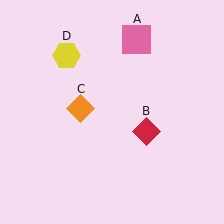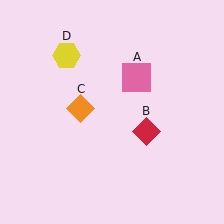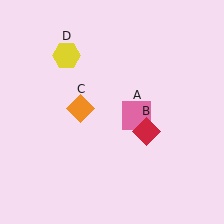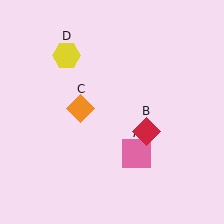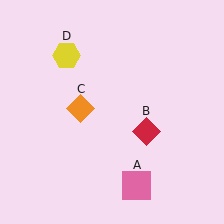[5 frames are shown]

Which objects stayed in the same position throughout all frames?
Red diamond (object B) and orange diamond (object C) and yellow hexagon (object D) remained stationary.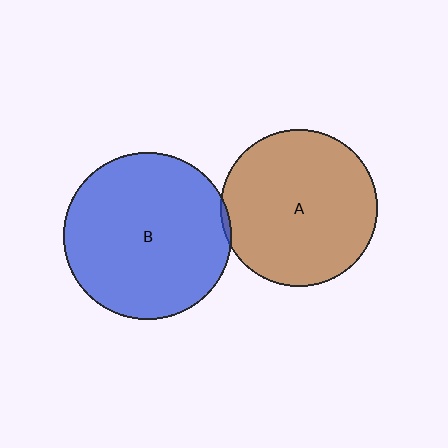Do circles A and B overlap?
Yes.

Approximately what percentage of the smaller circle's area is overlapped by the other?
Approximately 5%.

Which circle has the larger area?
Circle B (blue).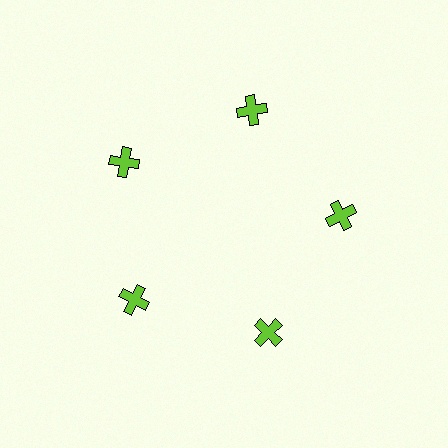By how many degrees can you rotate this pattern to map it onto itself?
The pattern maps onto itself every 72 degrees of rotation.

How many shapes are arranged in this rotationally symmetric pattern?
There are 5 shapes, arranged in 5 groups of 1.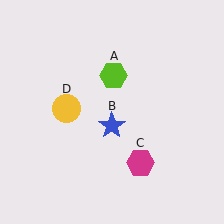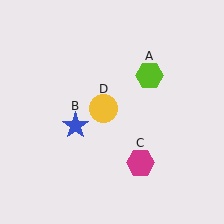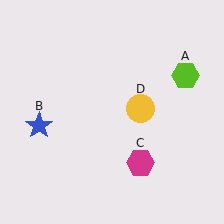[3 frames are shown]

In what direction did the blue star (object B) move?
The blue star (object B) moved left.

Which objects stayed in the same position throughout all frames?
Magenta hexagon (object C) remained stationary.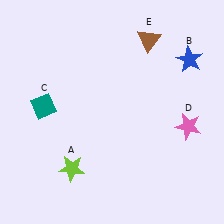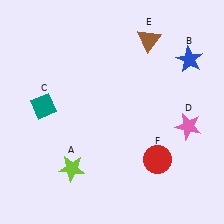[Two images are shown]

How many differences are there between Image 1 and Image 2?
There is 1 difference between the two images.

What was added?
A red circle (F) was added in Image 2.